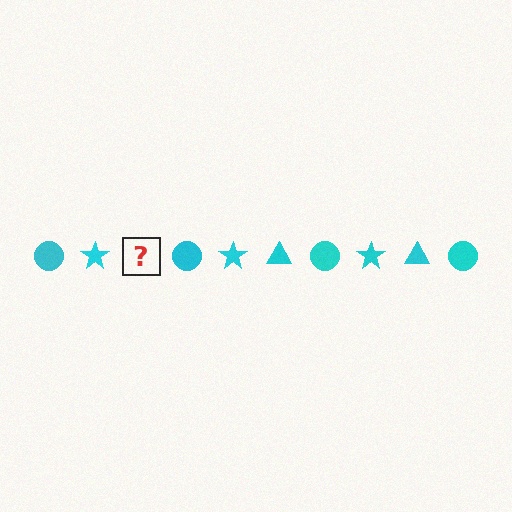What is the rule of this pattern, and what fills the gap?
The rule is that the pattern cycles through circle, star, triangle shapes in cyan. The gap should be filled with a cyan triangle.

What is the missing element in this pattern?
The missing element is a cyan triangle.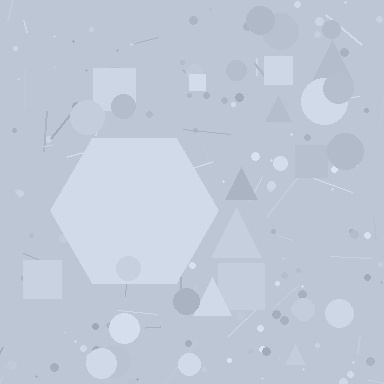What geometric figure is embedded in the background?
A hexagon is embedded in the background.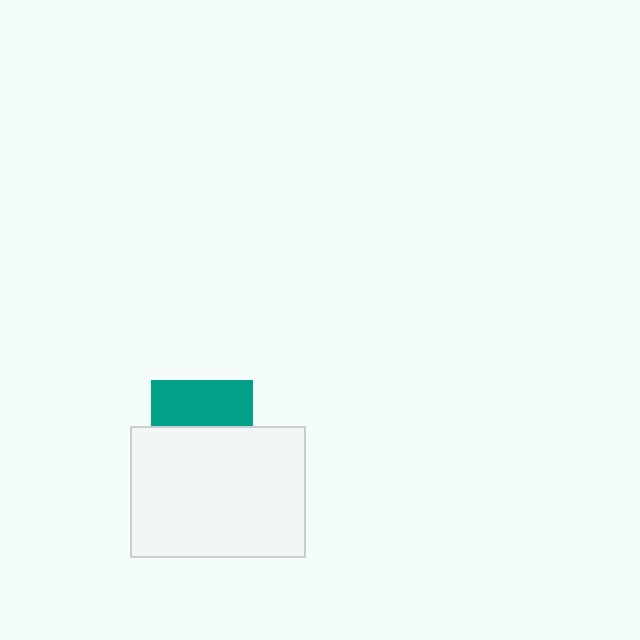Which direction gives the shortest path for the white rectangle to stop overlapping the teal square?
Moving down gives the shortest separation.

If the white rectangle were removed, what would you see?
You would see the complete teal square.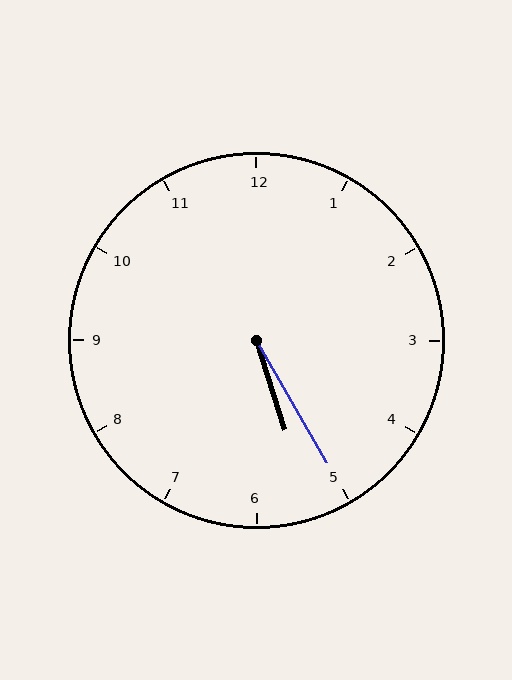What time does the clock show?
5:25.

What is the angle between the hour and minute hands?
Approximately 12 degrees.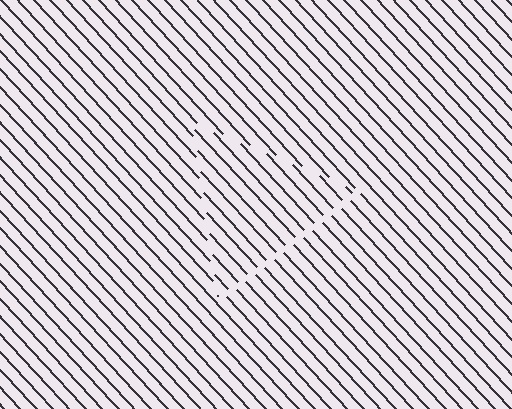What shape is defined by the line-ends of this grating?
An illusory triangle. The interior of the shape contains the same grating, shifted by half a period — the contour is defined by the phase discontinuity where line-ends from the inner and outer gratings abut.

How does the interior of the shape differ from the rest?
The interior of the shape contains the same grating, shifted by half a period — the contour is defined by the phase discontinuity where line-ends from the inner and outer gratings abut.